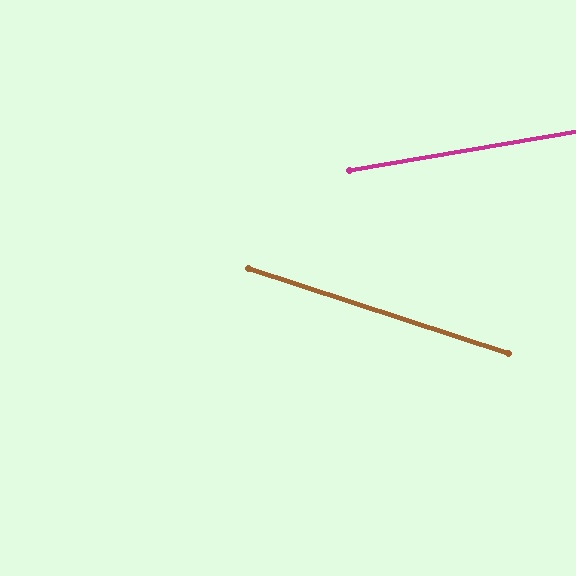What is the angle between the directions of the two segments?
Approximately 28 degrees.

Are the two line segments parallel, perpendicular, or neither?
Neither parallel nor perpendicular — they differ by about 28°.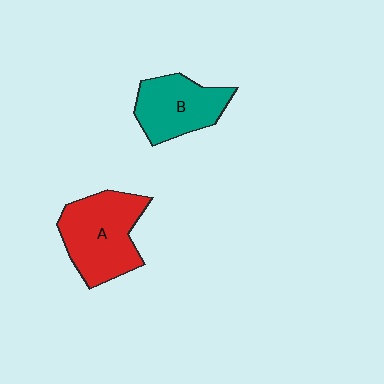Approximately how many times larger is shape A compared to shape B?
Approximately 1.3 times.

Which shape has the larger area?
Shape A (red).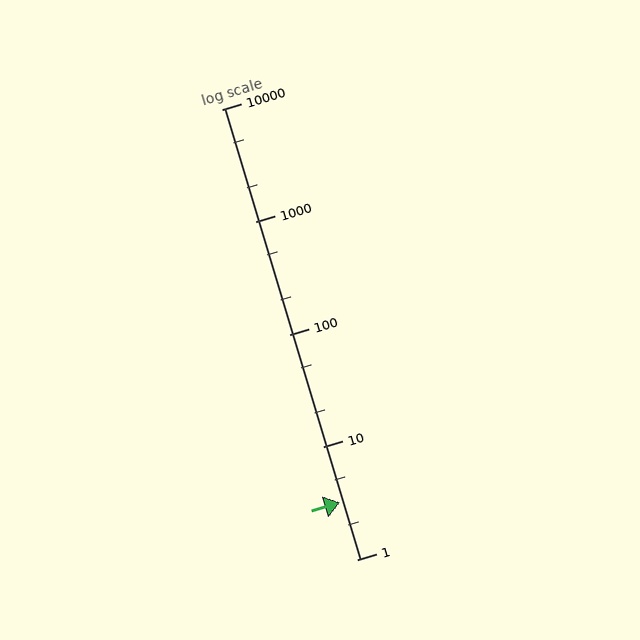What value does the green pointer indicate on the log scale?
The pointer indicates approximately 3.2.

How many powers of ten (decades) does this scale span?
The scale spans 4 decades, from 1 to 10000.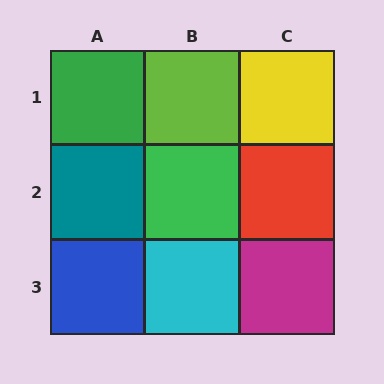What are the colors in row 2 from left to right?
Teal, green, red.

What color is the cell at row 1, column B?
Lime.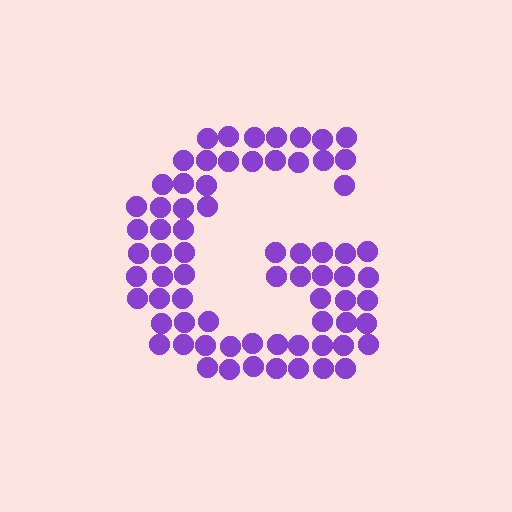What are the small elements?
The small elements are circles.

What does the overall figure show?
The overall figure shows the letter G.